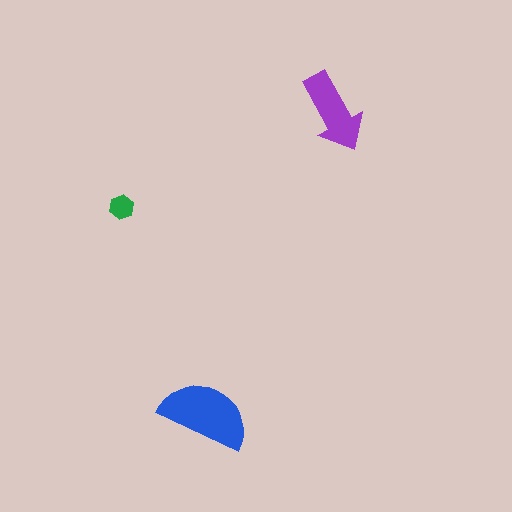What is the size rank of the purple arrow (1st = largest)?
2nd.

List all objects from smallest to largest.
The green hexagon, the purple arrow, the blue semicircle.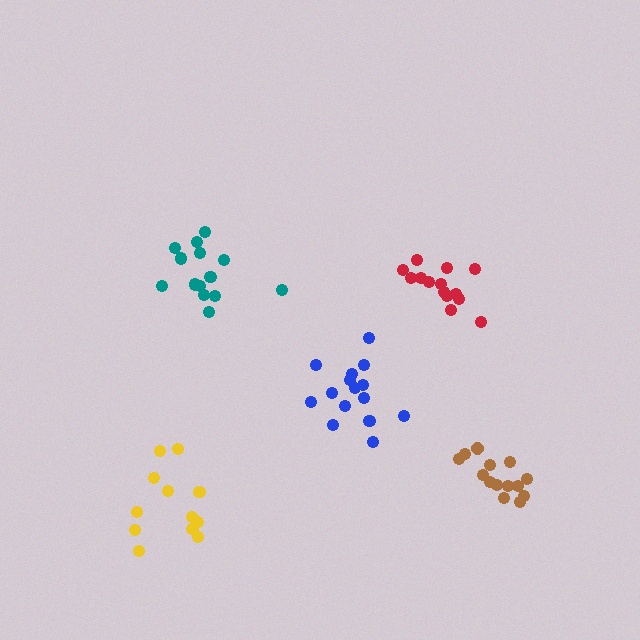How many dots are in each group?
Group 1: 14 dots, Group 2: 12 dots, Group 3: 14 dots, Group 4: 14 dots, Group 5: 15 dots (69 total).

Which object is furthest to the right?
The brown cluster is rightmost.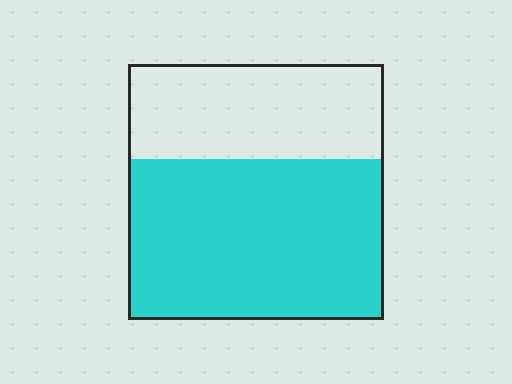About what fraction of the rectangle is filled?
About five eighths (5/8).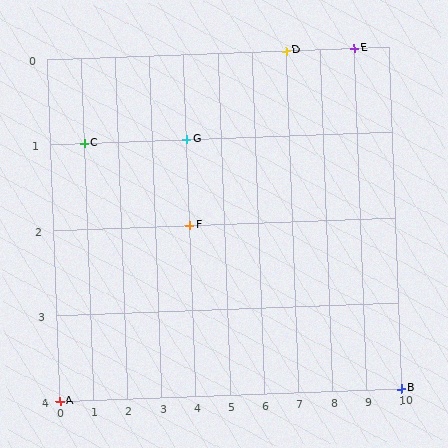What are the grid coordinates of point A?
Point A is at grid coordinates (0, 4).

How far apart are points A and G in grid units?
Points A and G are 4 columns and 3 rows apart (about 5.0 grid units diagonally).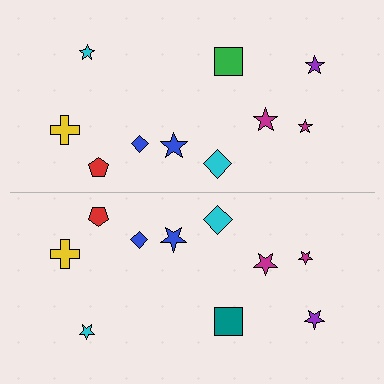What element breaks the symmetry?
The teal square on the bottom side breaks the symmetry — its mirror counterpart is green.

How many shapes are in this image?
There are 20 shapes in this image.